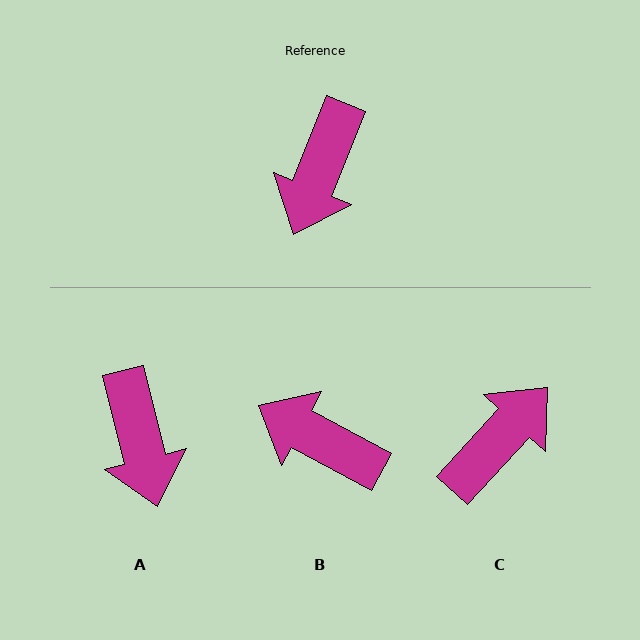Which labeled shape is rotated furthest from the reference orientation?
C, about 159 degrees away.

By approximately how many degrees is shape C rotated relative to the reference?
Approximately 159 degrees counter-clockwise.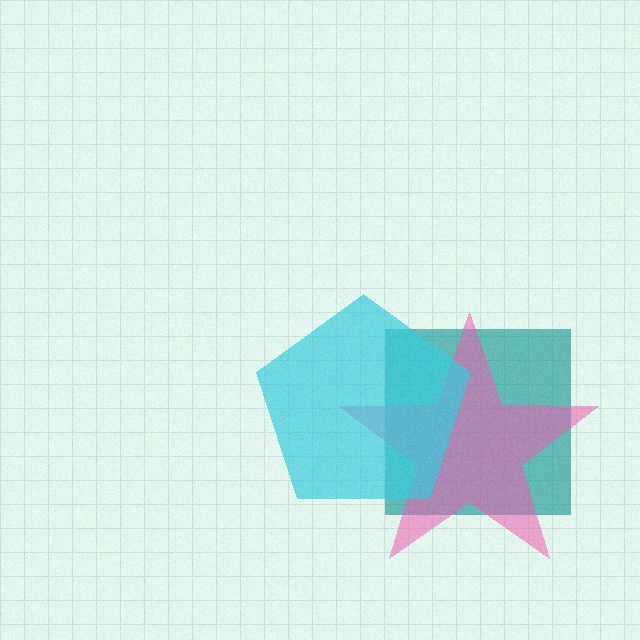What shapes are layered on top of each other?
The layered shapes are: a teal square, a pink star, a cyan pentagon.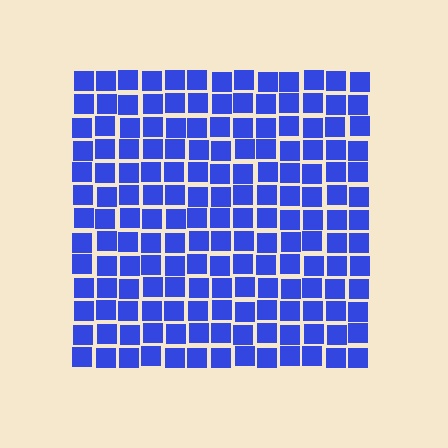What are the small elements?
The small elements are squares.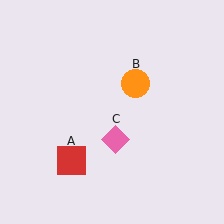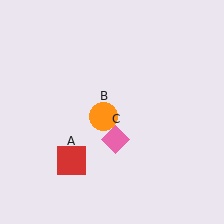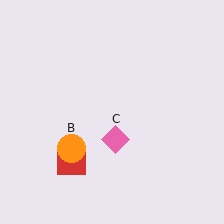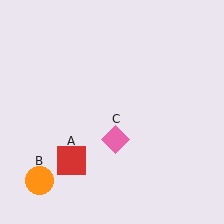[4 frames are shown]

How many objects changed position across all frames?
1 object changed position: orange circle (object B).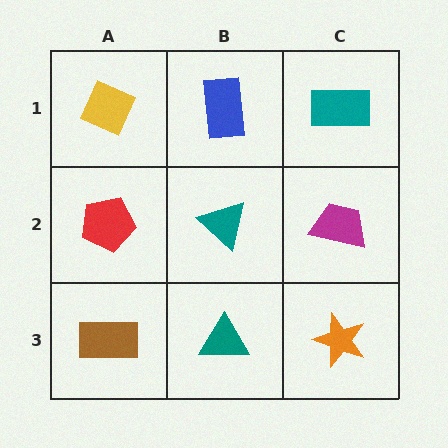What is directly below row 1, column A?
A red pentagon.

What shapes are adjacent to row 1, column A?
A red pentagon (row 2, column A), a blue rectangle (row 1, column B).